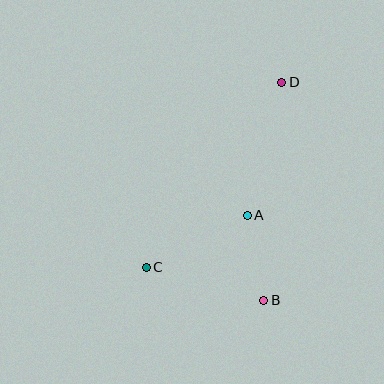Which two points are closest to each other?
Points A and B are closest to each other.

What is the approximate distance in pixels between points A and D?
The distance between A and D is approximately 138 pixels.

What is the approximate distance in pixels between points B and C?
The distance between B and C is approximately 122 pixels.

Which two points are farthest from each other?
Points C and D are farthest from each other.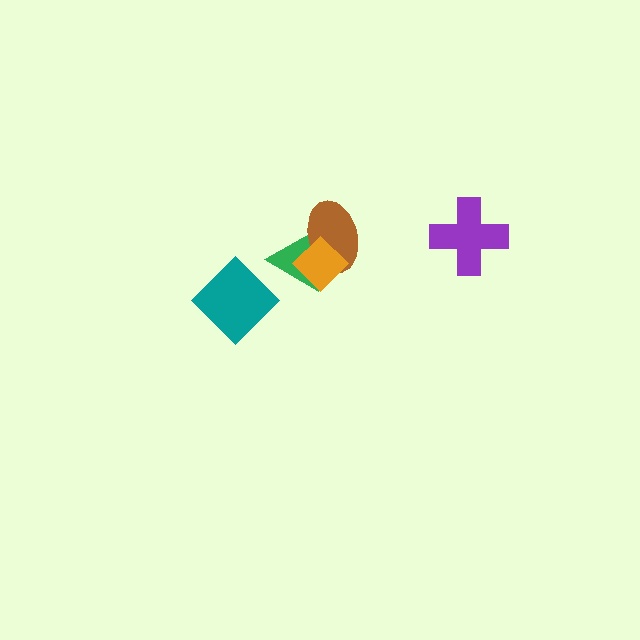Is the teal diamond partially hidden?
No, no other shape covers it.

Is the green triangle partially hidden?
Yes, it is partially covered by another shape.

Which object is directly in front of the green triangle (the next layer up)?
The brown ellipse is directly in front of the green triangle.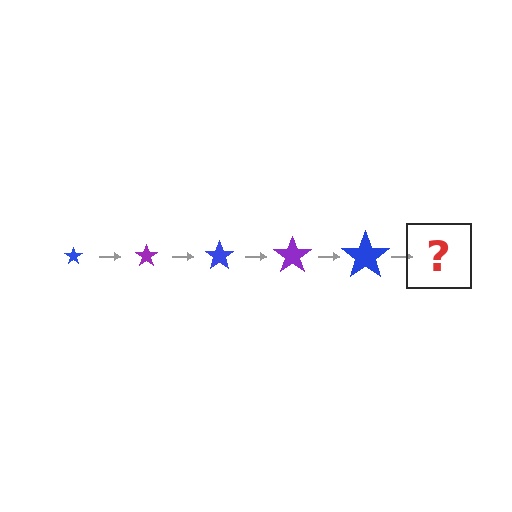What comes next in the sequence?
The next element should be a purple star, larger than the previous one.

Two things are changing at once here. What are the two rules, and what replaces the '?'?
The two rules are that the star grows larger each step and the color cycles through blue and purple. The '?' should be a purple star, larger than the previous one.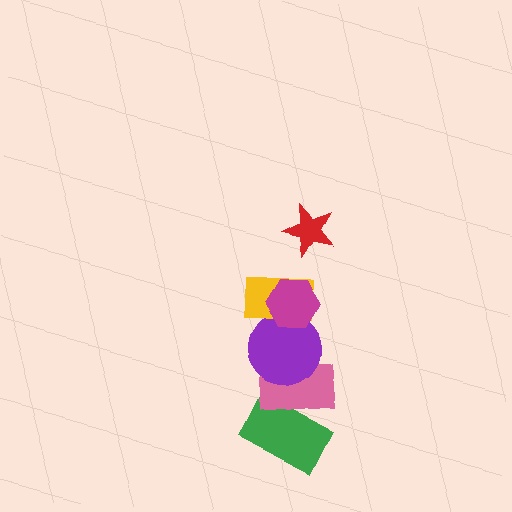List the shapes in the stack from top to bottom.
From top to bottom: the red star, the magenta hexagon, the yellow rectangle, the purple circle, the pink rectangle, the green rectangle.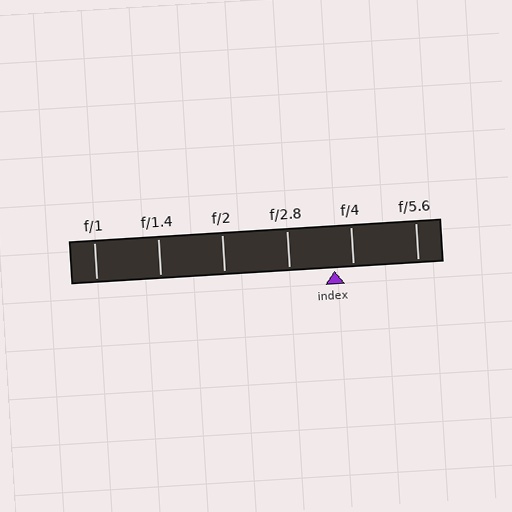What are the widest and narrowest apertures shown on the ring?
The widest aperture shown is f/1 and the narrowest is f/5.6.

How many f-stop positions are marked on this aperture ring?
There are 6 f-stop positions marked.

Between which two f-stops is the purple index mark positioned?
The index mark is between f/2.8 and f/4.